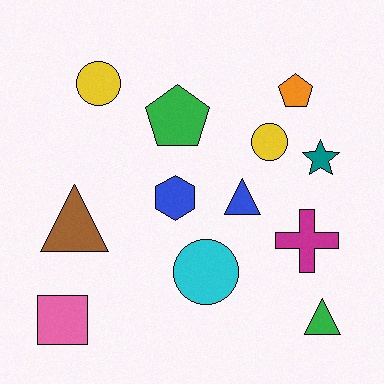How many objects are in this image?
There are 12 objects.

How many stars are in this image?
There is 1 star.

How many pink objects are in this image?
There is 1 pink object.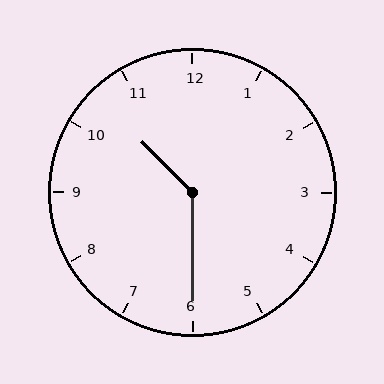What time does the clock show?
10:30.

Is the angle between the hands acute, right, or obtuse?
It is obtuse.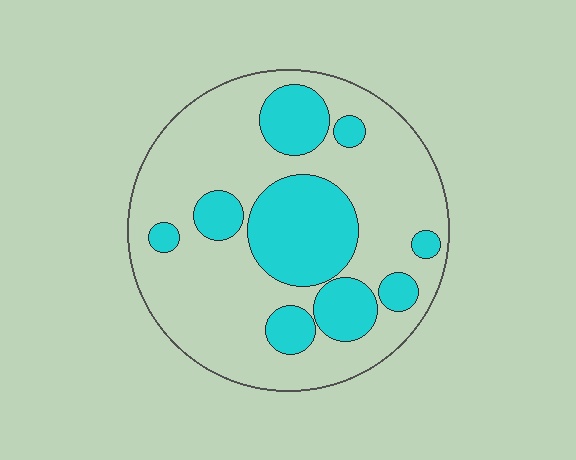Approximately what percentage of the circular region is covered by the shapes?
Approximately 30%.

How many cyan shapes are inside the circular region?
9.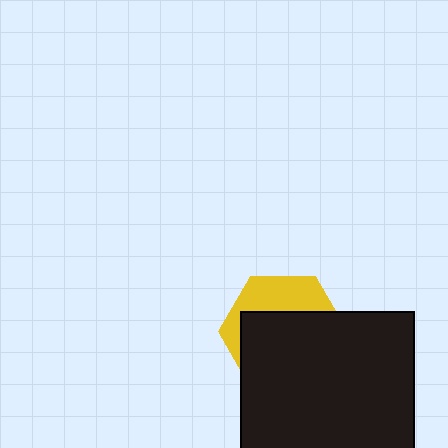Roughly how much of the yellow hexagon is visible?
A small part of it is visible (roughly 35%).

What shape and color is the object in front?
The object in front is a black square.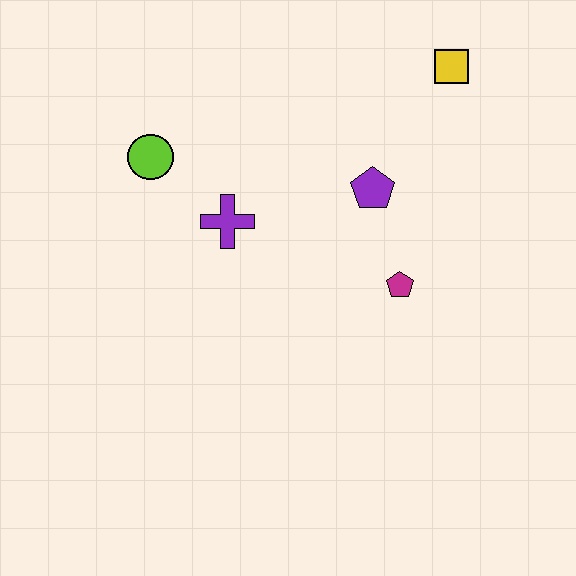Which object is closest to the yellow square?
The purple pentagon is closest to the yellow square.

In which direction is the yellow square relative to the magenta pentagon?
The yellow square is above the magenta pentagon.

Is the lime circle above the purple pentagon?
Yes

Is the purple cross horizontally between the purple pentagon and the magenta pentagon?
No